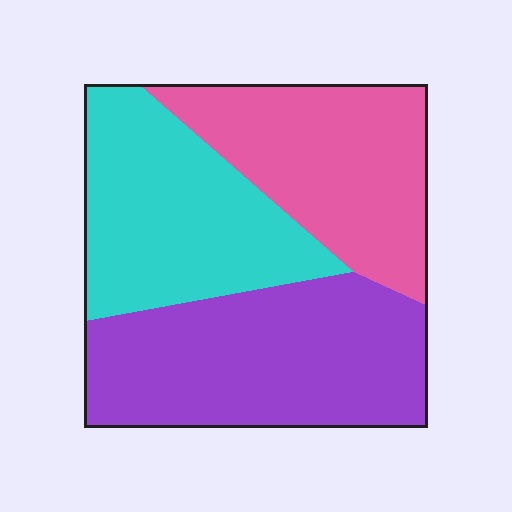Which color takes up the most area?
Purple, at roughly 40%.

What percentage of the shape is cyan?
Cyan covers around 30% of the shape.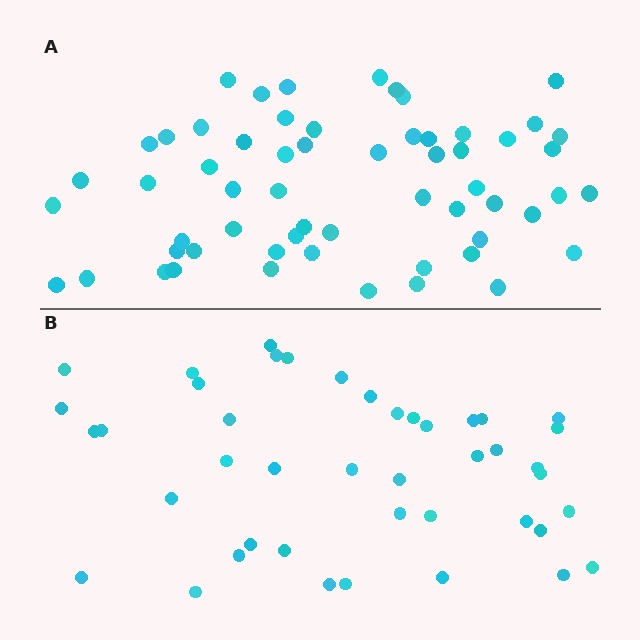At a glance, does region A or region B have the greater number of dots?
Region A (the top region) has more dots.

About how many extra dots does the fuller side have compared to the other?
Region A has approximately 15 more dots than region B.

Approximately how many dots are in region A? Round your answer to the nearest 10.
About 60 dots. (The exact count is 59, which rounds to 60.)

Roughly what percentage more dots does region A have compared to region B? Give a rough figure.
About 35% more.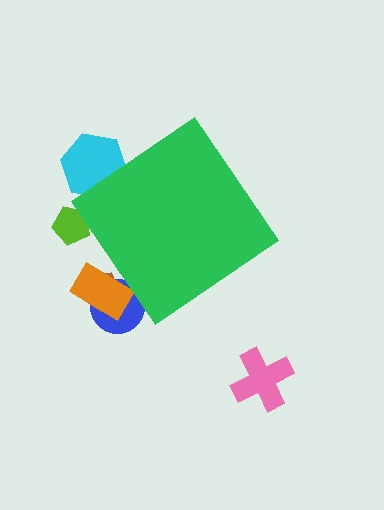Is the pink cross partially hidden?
No, the pink cross is fully visible.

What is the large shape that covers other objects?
A green diamond.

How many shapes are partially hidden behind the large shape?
5 shapes are partially hidden.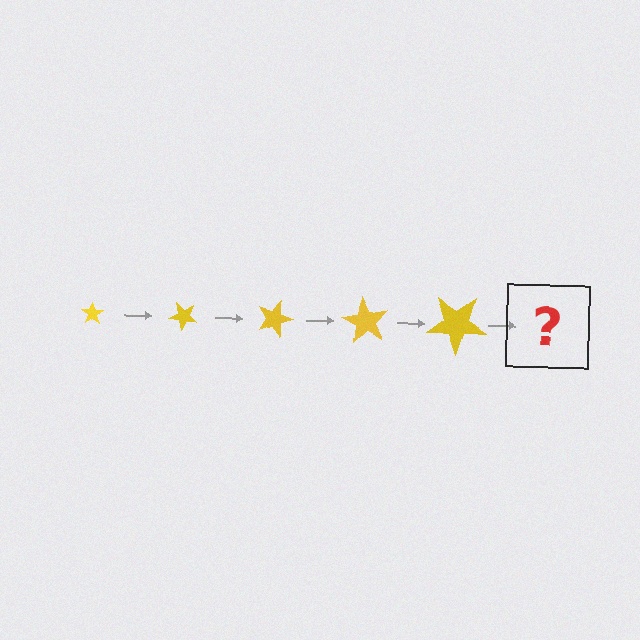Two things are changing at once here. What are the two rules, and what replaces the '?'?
The two rules are that the star grows larger each step and it rotates 45 degrees each step. The '?' should be a star, larger than the previous one and rotated 225 degrees from the start.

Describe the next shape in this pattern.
It should be a star, larger than the previous one and rotated 225 degrees from the start.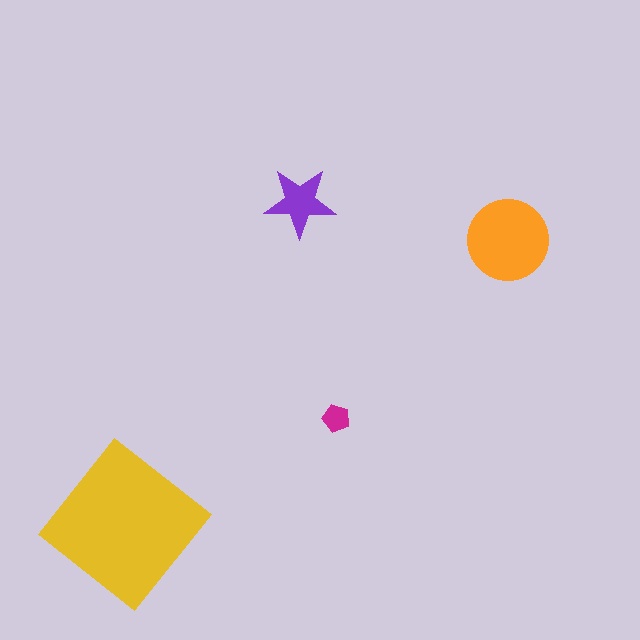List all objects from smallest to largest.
The magenta pentagon, the purple star, the orange circle, the yellow diamond.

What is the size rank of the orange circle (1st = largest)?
2nd.